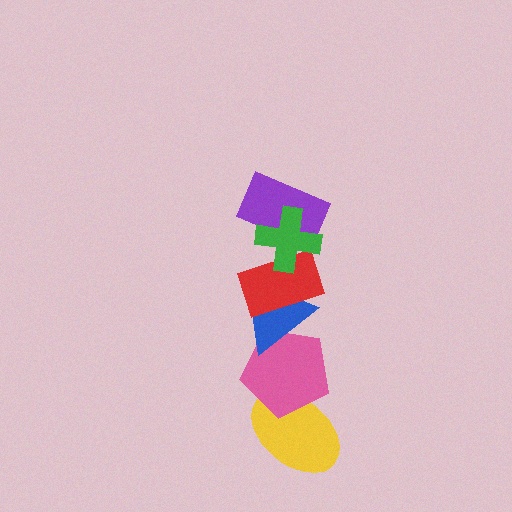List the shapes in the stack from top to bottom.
From top to bottom: the green cross, the purple rectangle, the red rectangle, the blue triangle, the pink pentagon, the yellow ellipse.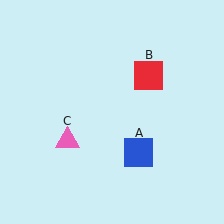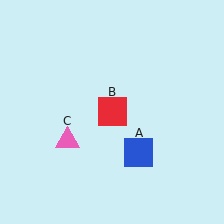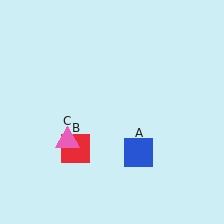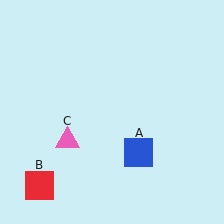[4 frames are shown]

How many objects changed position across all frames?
1 object changed position: red square (object B).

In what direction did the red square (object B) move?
The red square (object B) moved down and to the left.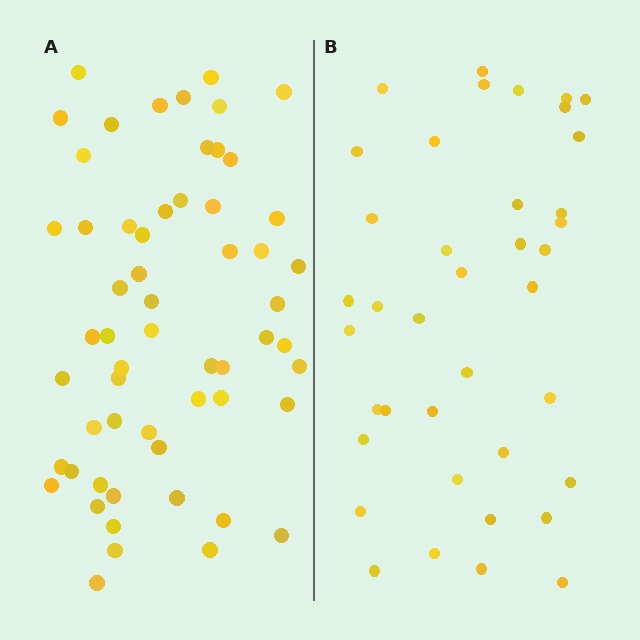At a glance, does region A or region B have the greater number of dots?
Region A (the left region) has more dots.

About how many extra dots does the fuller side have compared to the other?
Region A has approximately 20 more dots than region B.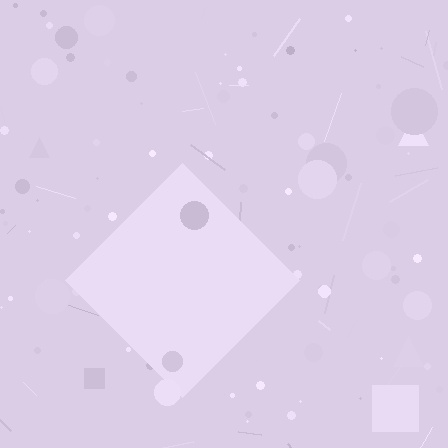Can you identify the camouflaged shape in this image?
The camouflaged shape is a diamond.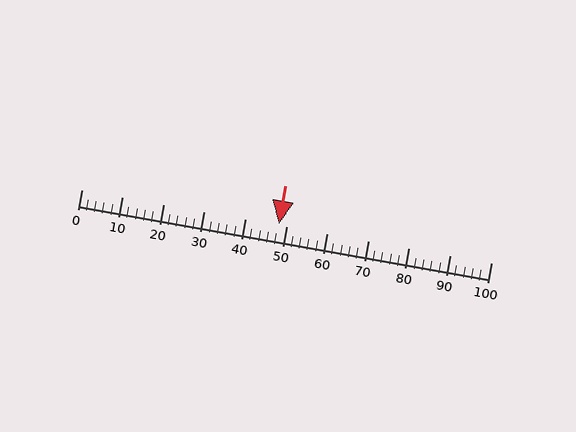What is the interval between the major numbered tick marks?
The major tick marks are spaced 10 units apart.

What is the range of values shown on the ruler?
The ruler shows values from 0 to 100.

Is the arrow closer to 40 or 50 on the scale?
The arrow is closer to 50.